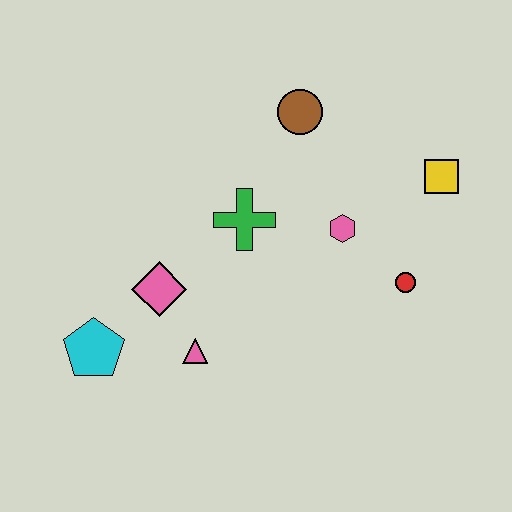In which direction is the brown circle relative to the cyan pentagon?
The brown circle is above the cyan pentagon.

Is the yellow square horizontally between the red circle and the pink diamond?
No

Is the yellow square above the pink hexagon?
Yes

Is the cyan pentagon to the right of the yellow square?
No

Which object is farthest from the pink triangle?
The yellow square is farthest from the pink triangle.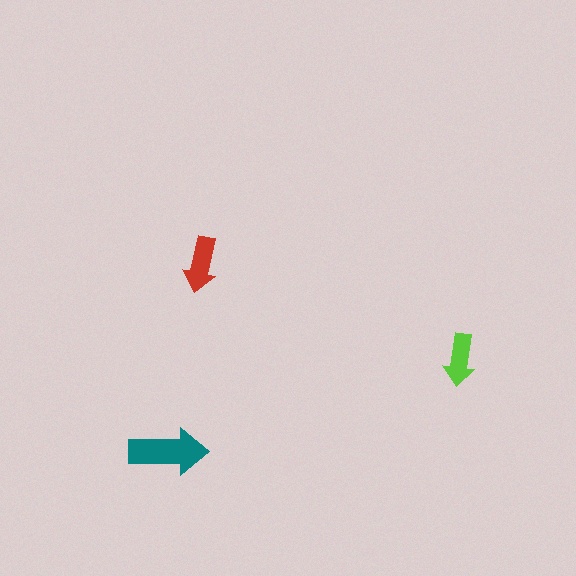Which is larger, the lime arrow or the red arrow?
The red one.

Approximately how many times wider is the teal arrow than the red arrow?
About 1.5 times wider.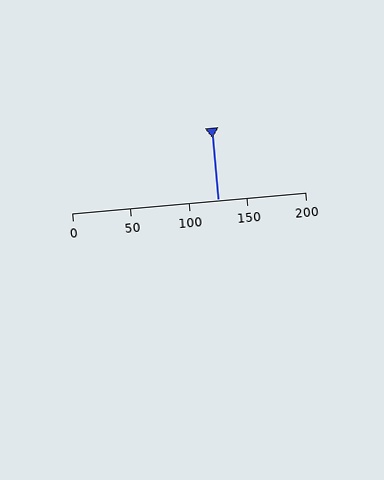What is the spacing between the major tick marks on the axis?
The major ticks are spaced 50 apart.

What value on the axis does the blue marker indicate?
The marker indicates approximately 125.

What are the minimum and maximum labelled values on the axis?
The axis runs from 0 to 200.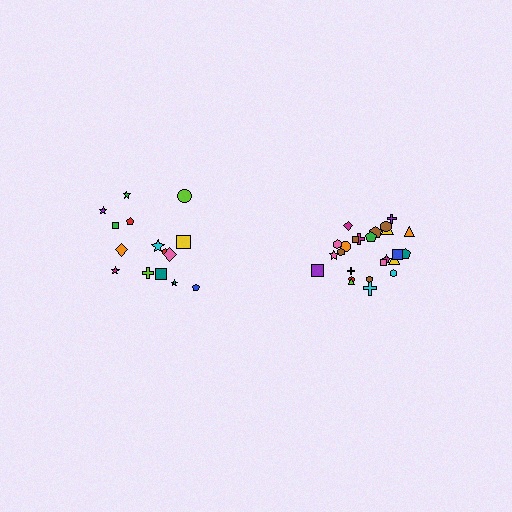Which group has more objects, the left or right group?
The right group.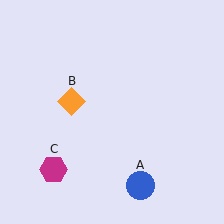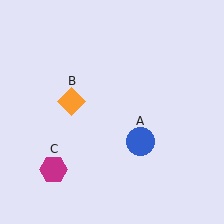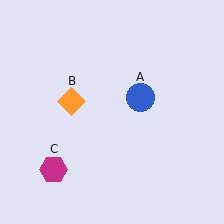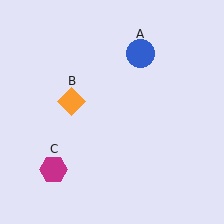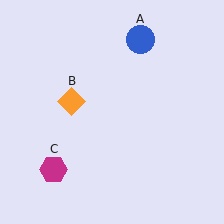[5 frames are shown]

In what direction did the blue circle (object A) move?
The blue circle (object A) moved up.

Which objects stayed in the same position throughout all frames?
Orange diamond (object B) and magenta hexagon (object C) remained stationary.